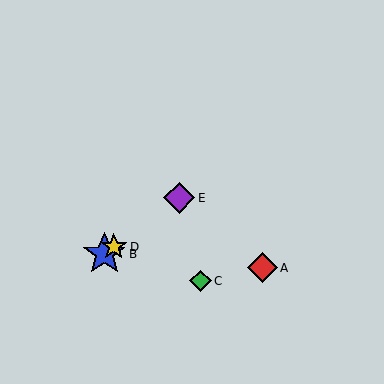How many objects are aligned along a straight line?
3 objects (B, D, E) are aligned along a straight line.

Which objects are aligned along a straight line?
Objects B, D, E are aligned along a straight line.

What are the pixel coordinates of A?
Object A is at (262, 268).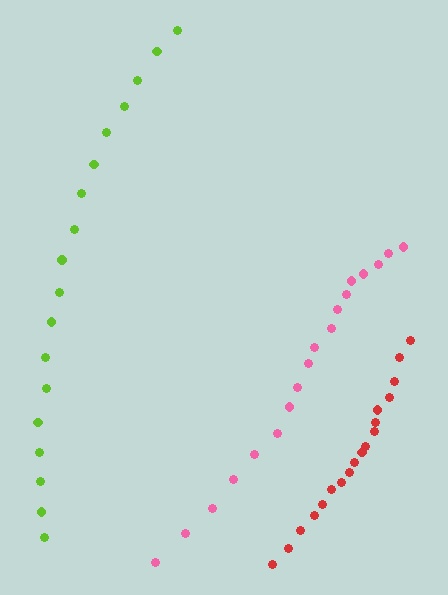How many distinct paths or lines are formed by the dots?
There are 3 distinct paths.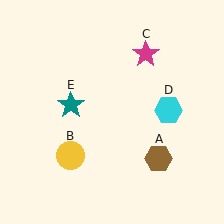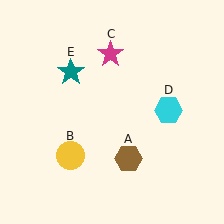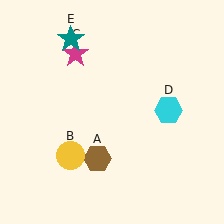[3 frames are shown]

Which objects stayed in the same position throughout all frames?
Yellow circle (object B) and cyan hexagon (object D) remained stationary.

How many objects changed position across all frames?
3 objects changed position: brown hexagon (object A), magenta star (object C), teal star (object E).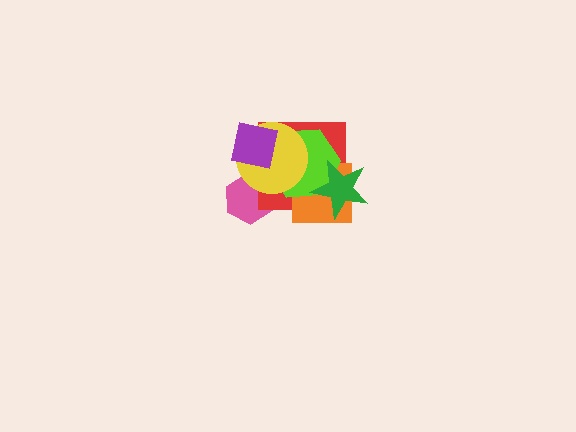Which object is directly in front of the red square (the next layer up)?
The orange square is directly in front of the red square.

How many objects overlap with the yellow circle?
4 objects overlap with the yellow circle.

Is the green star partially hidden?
No, no other shape covers it.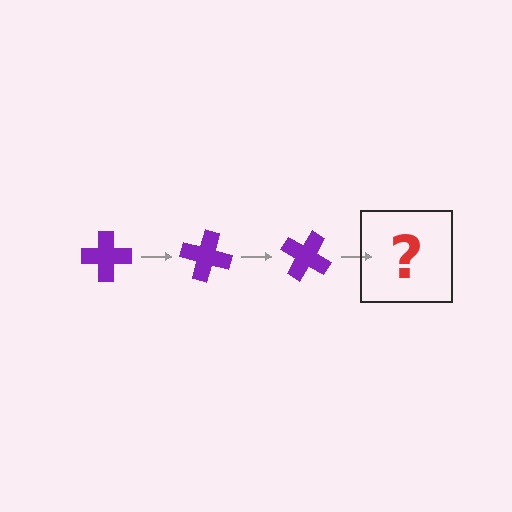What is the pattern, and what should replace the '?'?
The pattern is that the cross rotates 15 degrees each step. The '?' should be a purple cross rotated 45 degrees.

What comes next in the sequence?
The next element should be a purple cross rotated 45 degrees.